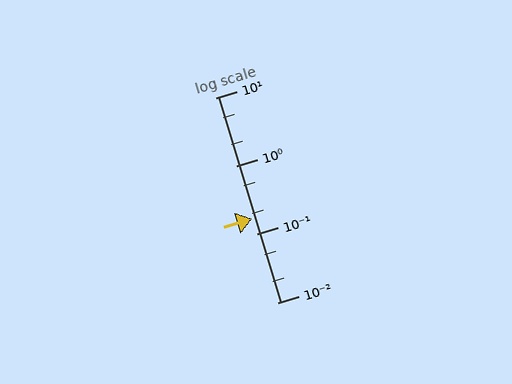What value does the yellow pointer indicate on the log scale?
The pointer indicates approximately 0.17.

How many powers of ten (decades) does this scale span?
The scale spans 3 decades, from 0.01 to 10.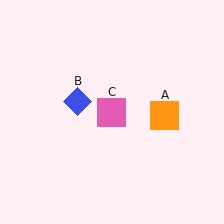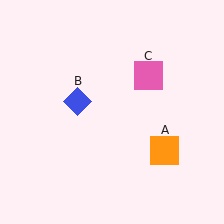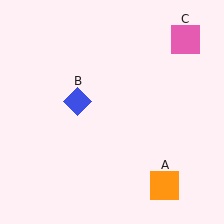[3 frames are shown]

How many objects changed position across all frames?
2 objects changed position: orange square (object A), pink square (object C).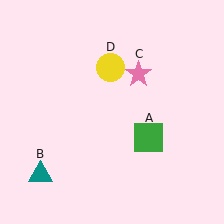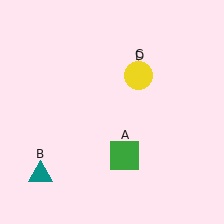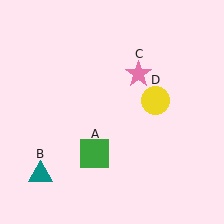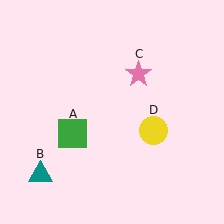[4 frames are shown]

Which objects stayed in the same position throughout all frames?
Teal triangle (object B) and pink star (object C) remained stationary.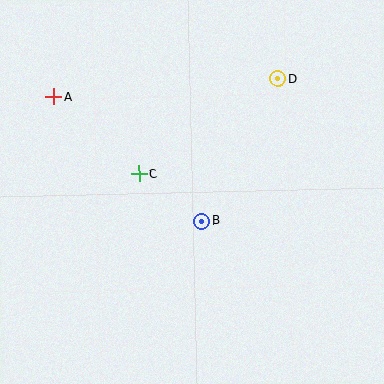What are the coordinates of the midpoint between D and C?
The midpoint between D and C is at (209, 126).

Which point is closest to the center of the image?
Point B at (201, 221) is closest to the center.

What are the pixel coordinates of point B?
Point B is at (201, 221).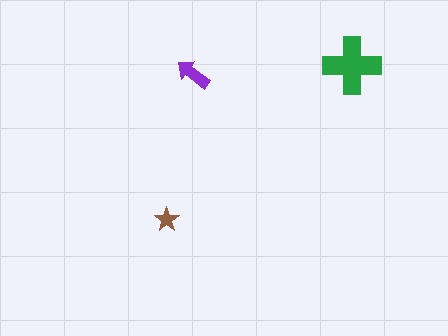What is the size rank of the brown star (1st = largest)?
3rd.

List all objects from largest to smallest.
The green cross, the purple arrow, the brown star.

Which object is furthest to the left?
The brown star is leftmost.